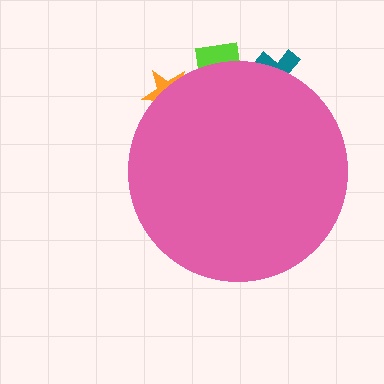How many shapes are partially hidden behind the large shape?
3 shapes are partially hidden.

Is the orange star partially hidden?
Yes, the orange star is partially hidden behind the pink circle.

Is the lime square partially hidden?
Yes, the lime square is partially hidden behind the pink circle.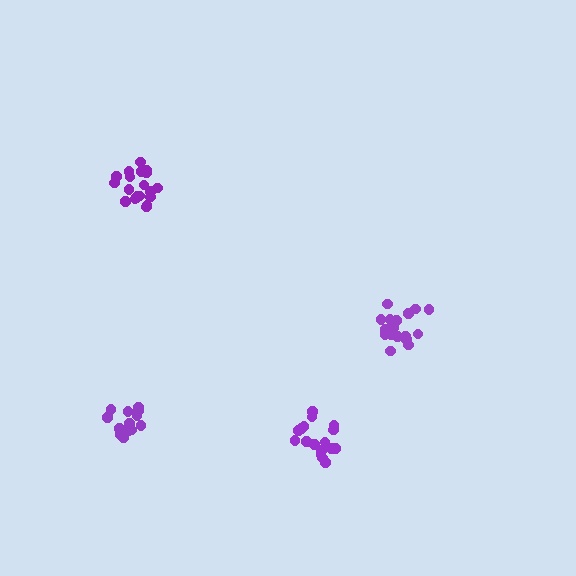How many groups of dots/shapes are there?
There are 4 groups.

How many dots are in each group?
Group 1: 17 dots, Group 2: 20 dots, Group 3: 17 dots, Group 4: 21 dots (75 total).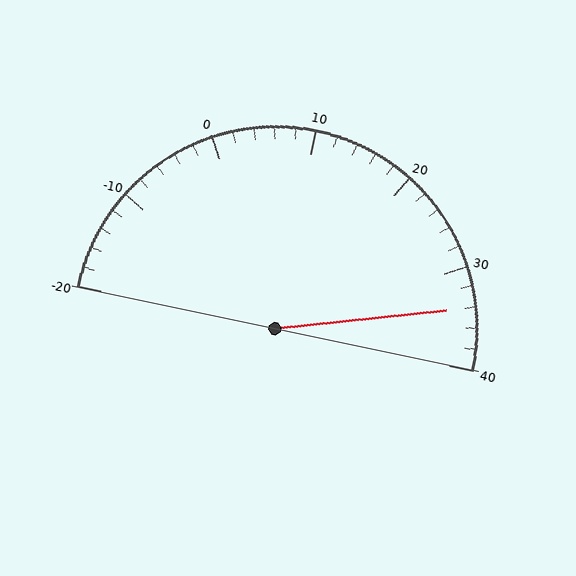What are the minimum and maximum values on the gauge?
The gauge ranges from -20 to 40.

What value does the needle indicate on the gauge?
The needle indicates approximately 34.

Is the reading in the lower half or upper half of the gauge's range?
The reading is in the upper half of the range (-20 to 40).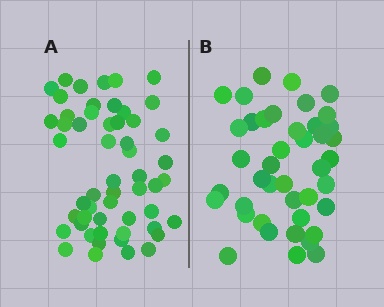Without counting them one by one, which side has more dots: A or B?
Region A (the left region) has more dots.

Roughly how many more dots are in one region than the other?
Region A has roughly 12 or so more dots than region B.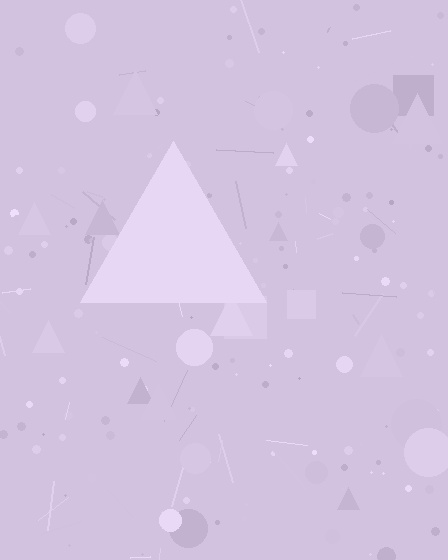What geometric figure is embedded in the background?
A triangle is embedded in the background.